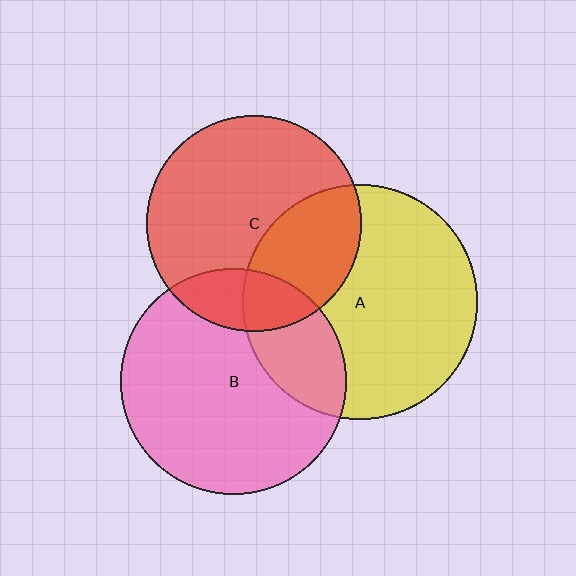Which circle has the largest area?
Circle A (yellow).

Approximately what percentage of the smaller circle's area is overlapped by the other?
Approximately 20%.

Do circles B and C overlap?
Yes.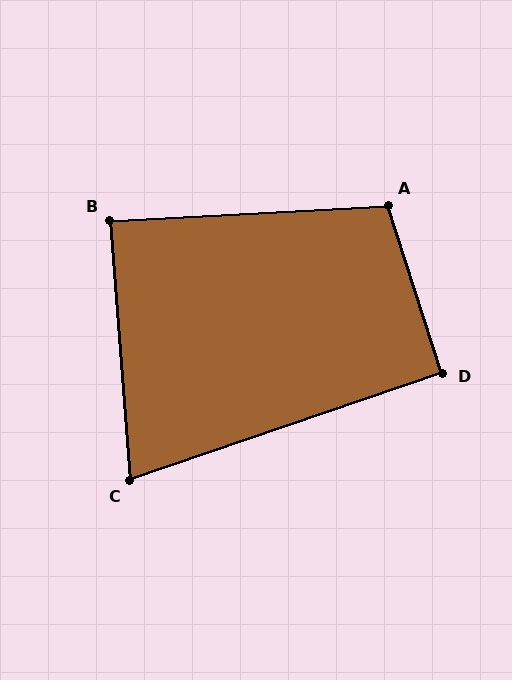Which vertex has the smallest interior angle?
C, at approximately 76 degrees.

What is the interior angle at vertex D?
Approximately 91 degrees (approximately right).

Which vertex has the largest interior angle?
A, at approximately 104 degrees.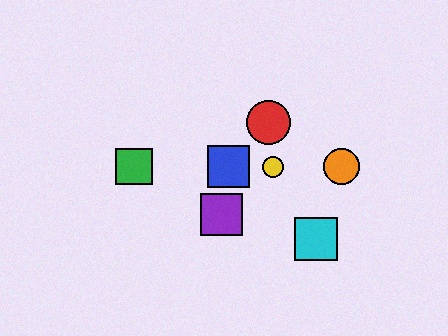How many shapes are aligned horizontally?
4 shapes (the blue square, the green square, the yellow circle, the orange circle) are aligned horizontally.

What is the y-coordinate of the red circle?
The red circle is at y≈123.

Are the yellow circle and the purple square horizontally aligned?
No, the yellow circle is at y≈167 and the purple square is at y≈215.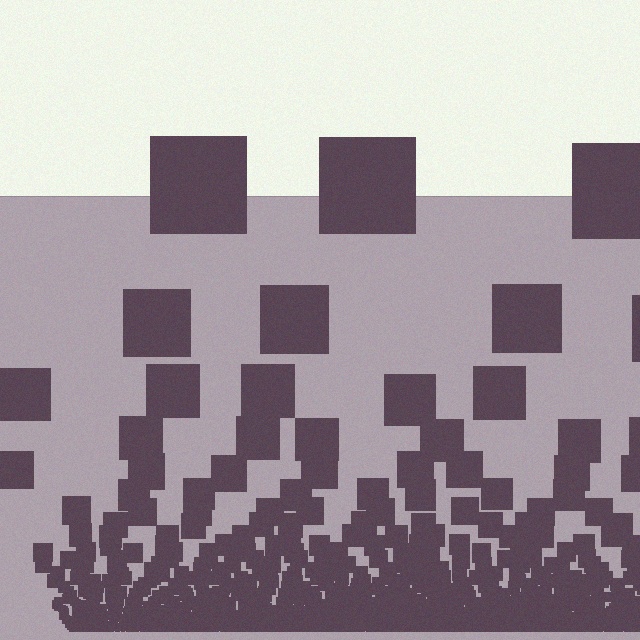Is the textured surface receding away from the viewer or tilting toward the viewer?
The surface appears to tilt toward the viewer. Texture elements get larger and sparser toward the top.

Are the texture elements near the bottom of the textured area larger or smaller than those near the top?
Smaller. The gradient is inverted — elements near the bottom are smaller and denser.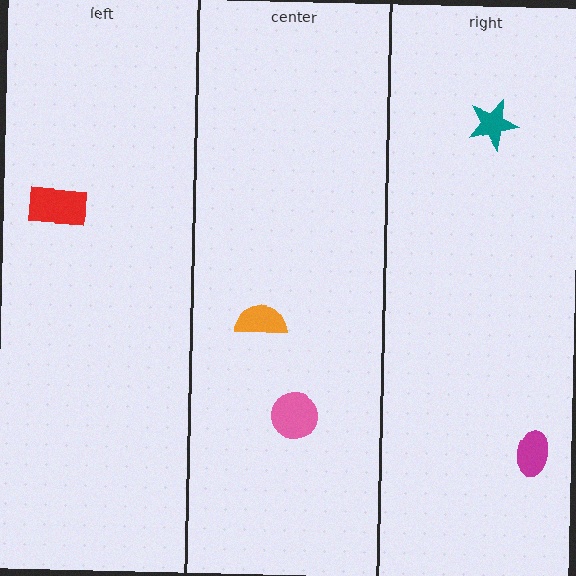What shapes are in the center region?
The pink circle, the orange semicircle.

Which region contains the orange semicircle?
The center region.